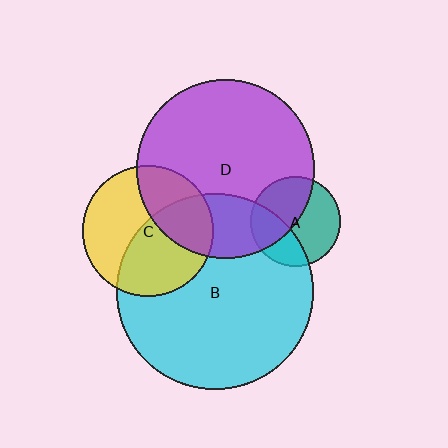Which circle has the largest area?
Circle B (cyan).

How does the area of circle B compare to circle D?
Approximately 1.2 times.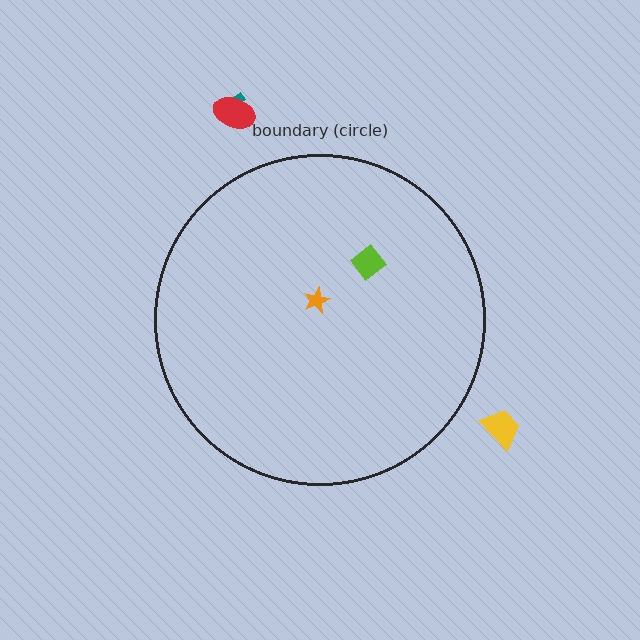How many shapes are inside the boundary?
2 inside, 3 outside.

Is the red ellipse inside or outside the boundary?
Outside.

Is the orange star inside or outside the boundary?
Inside.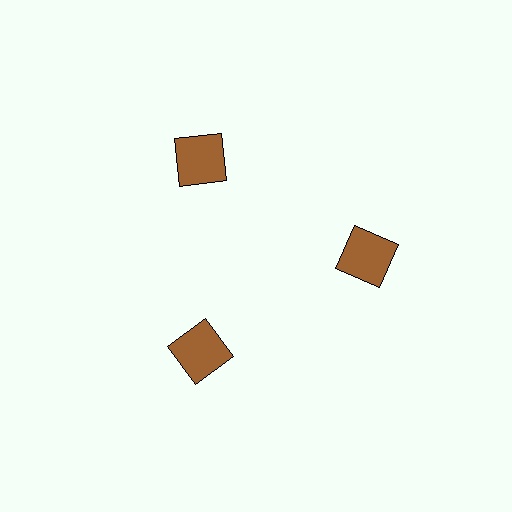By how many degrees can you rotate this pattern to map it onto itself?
The pattern maps onto itself every 120 degrees of rotation.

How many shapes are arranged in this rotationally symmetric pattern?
There are 3 shapes, arranged in 3 groups of 1.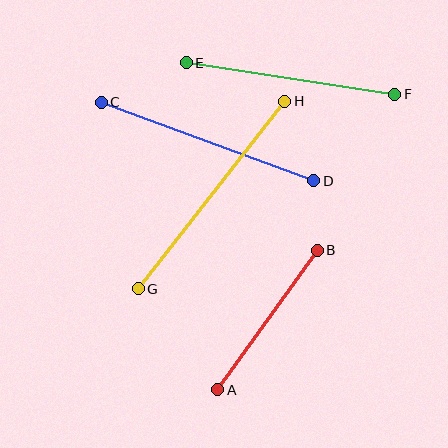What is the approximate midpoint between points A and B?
The midpoint is at approximately (268, 320) pixels.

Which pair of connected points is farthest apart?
Points G and H are farthest apart.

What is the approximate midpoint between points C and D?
The midpoint is at approximately (208, 141) pixels.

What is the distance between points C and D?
The distance is approximately 226 pixels.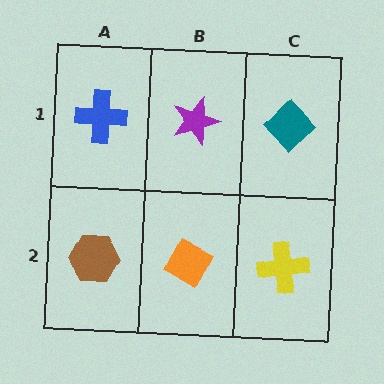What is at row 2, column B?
An orange diamond.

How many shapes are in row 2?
3 shapes.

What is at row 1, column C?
A teal diamond.